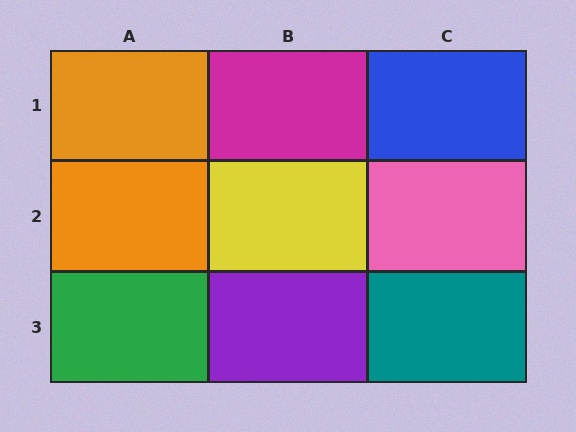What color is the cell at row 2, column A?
Orange.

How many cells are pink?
1 cell is pink.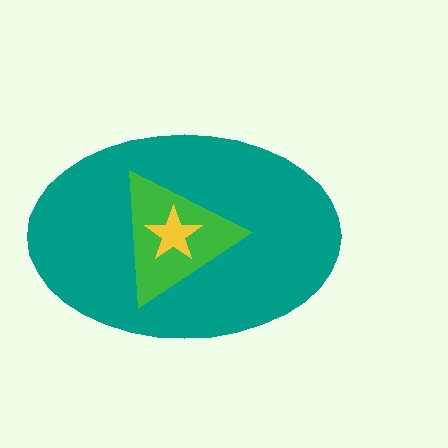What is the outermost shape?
The teal ellipse.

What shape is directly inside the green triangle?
The yellow star.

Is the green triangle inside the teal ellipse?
Yes.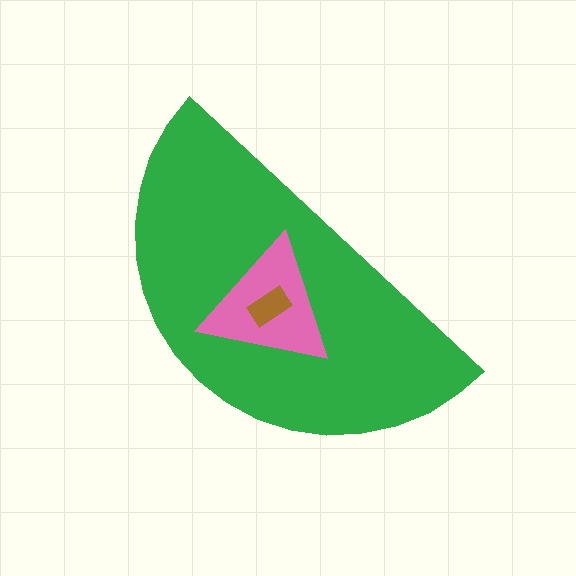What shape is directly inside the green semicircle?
The pink triangle.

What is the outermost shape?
The green semicircle.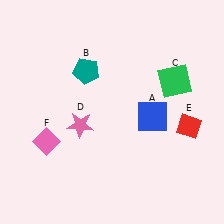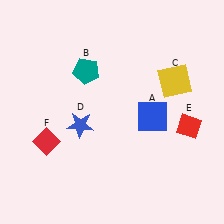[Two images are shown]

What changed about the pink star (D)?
In Image 1, D is pink. In Image 2, it changed to blue.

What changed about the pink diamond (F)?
In Image 1, F is pink. In Image 2, it changed to red.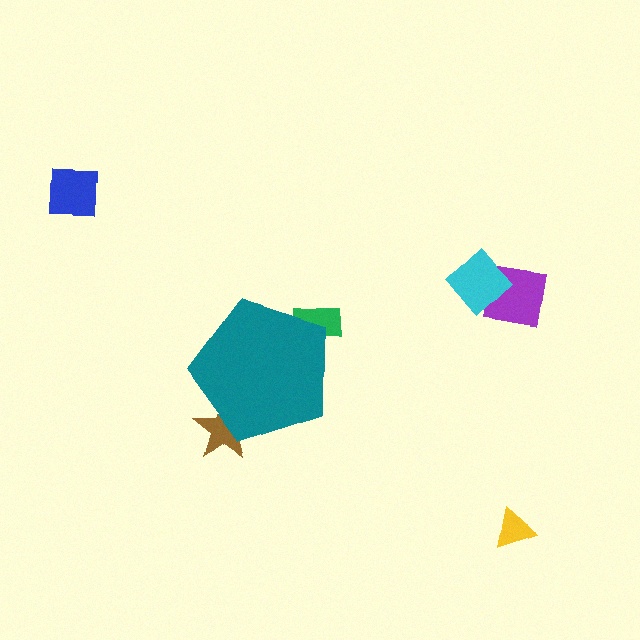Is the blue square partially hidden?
No, the blue square is fully visible.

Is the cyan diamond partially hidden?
No, the cyan diamond is fully visible.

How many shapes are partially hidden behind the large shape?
2 shapes are partially hidden.